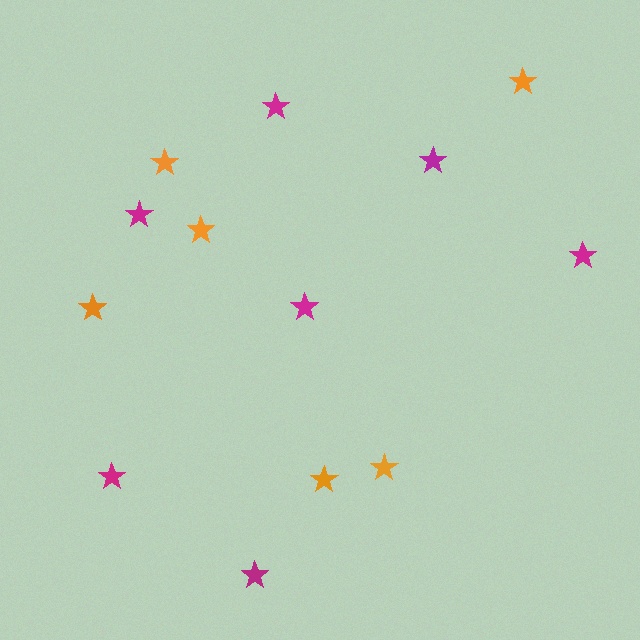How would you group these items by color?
There are 2 groups: one group of orange stars (6) and one group of magenta stars (7).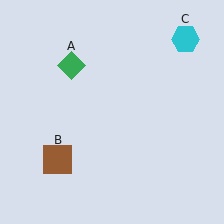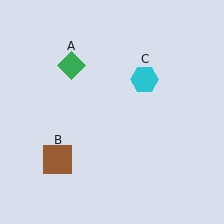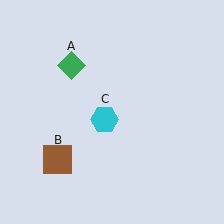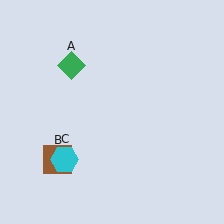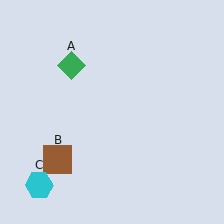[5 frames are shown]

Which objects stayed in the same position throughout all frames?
Green diamond (object A) and brown square (object B) remained stationary.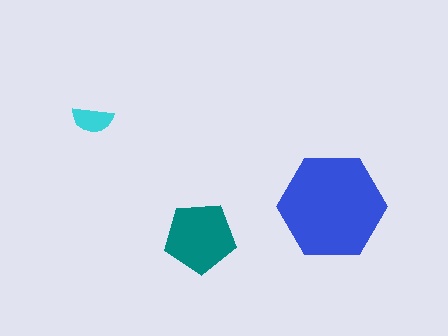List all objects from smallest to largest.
The cyan semicircle, the teal pentagon, the blue hexagon.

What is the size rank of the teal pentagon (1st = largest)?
2nd.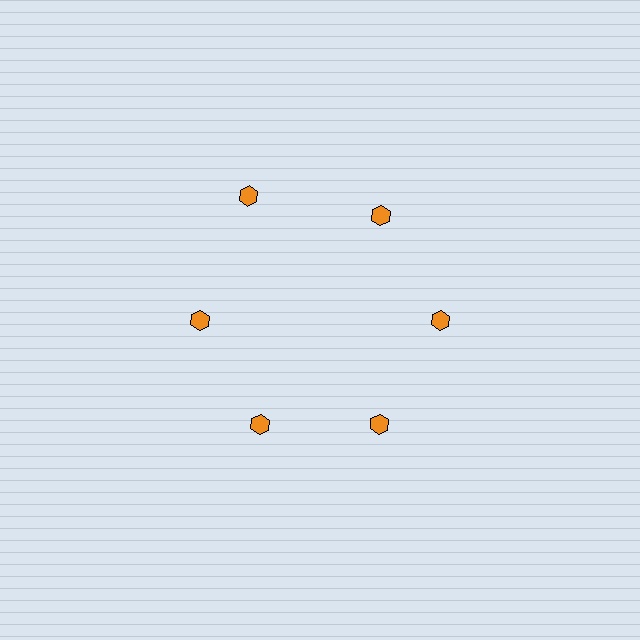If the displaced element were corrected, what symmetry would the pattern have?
It would have 6-fold rotational symmetry — the pattern would map onto itself every 60 degrees.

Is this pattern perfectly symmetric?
No. The 6 orange hexagons are arranged in a ring, but one element near the 11 o'clock position is pushed outward from the center, breaking the 6-fold rotational symmetry.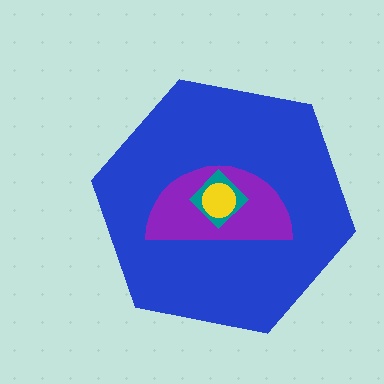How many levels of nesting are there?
4.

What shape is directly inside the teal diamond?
The yellow circle.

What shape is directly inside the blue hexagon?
The purple semicircle.